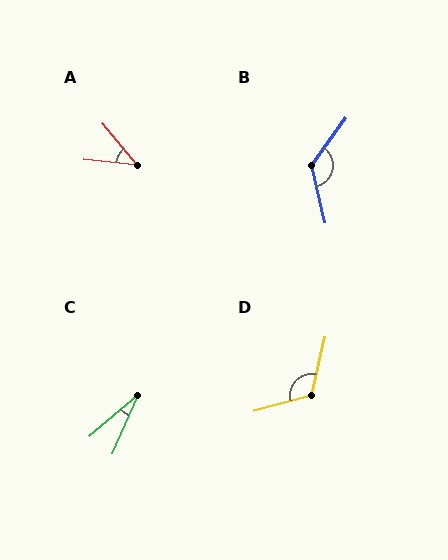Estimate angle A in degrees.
Approximately 44 degrees.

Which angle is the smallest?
C, at approximately 26 degrees.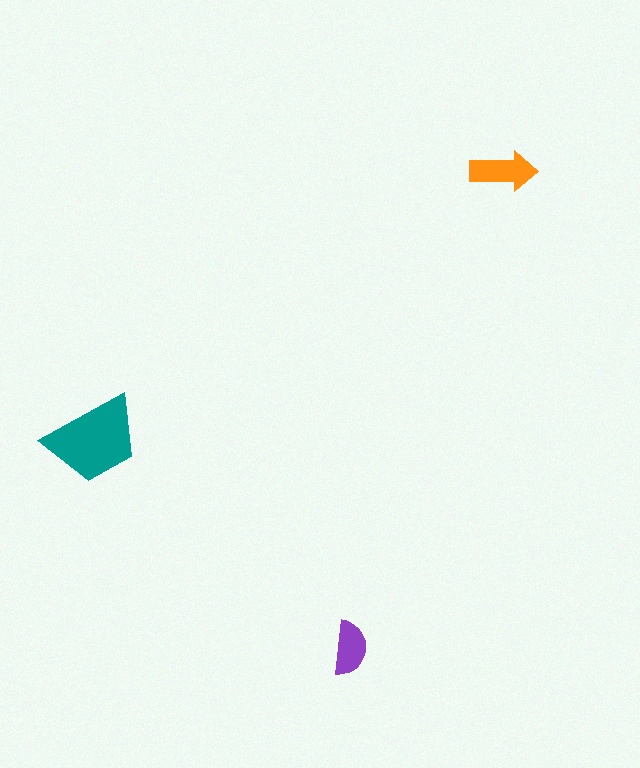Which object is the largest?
The teal trapezoid.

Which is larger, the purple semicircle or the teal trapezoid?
The teal trapezoid.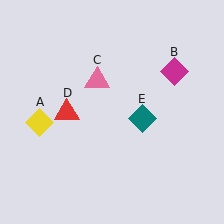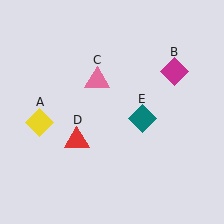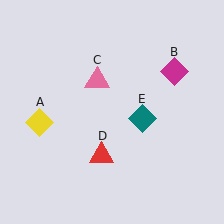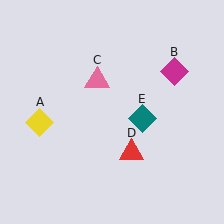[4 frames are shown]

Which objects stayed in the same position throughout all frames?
Yellow diamond (object A) and magenta diamond (object B) and pink triangle (object C) and teal diamond (object E) remained stationary.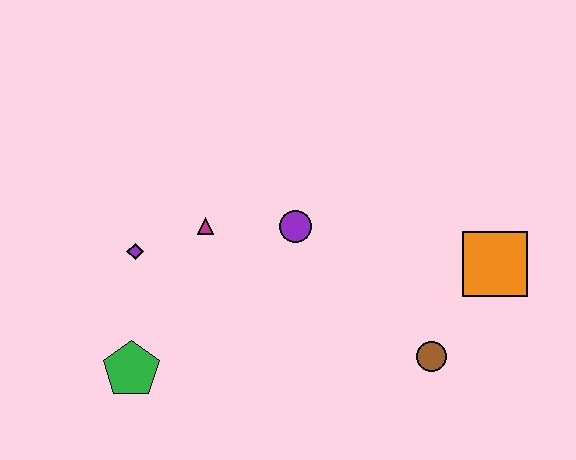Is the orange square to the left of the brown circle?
No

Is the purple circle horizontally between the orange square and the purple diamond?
Yes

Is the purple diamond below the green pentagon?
No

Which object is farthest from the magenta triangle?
The orange square is farthest from the magenta triangle.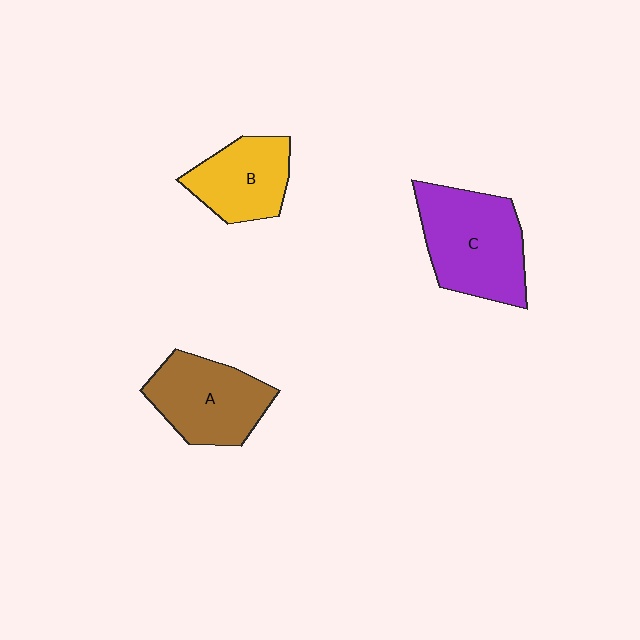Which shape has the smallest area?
Shape B (yellow).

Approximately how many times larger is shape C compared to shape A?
Approximately 1.2 times.